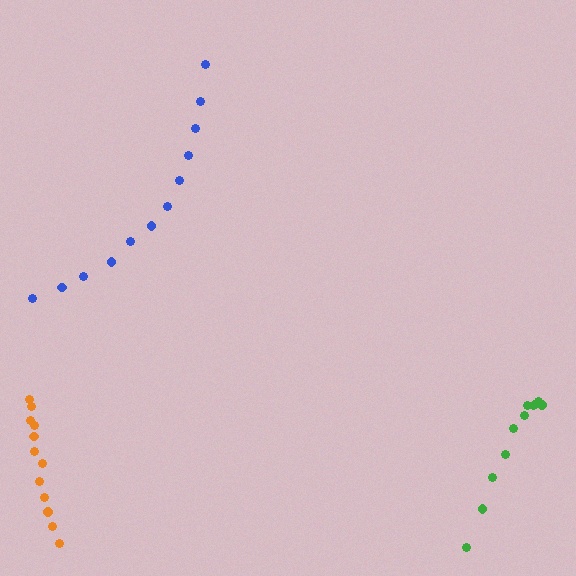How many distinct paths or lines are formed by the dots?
There are 3 distinct paths.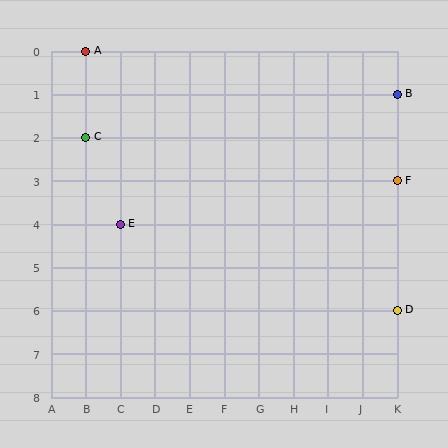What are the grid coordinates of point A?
Point A is at grid coordinates (B, 0).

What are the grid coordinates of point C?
Point C is at grid coordinates (B, 2).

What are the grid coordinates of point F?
Point F is at grid coordinates (K, 3).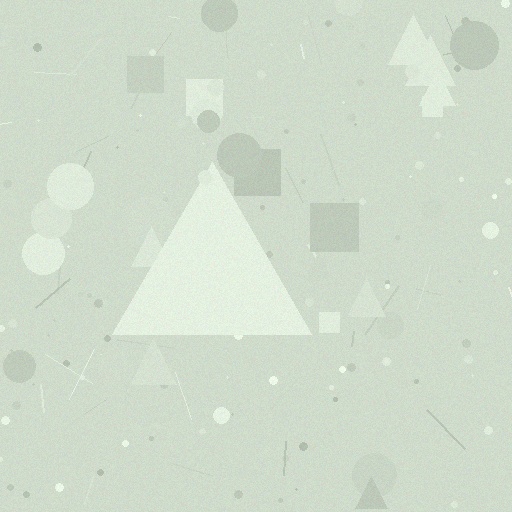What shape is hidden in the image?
A triangle is hidden in the image.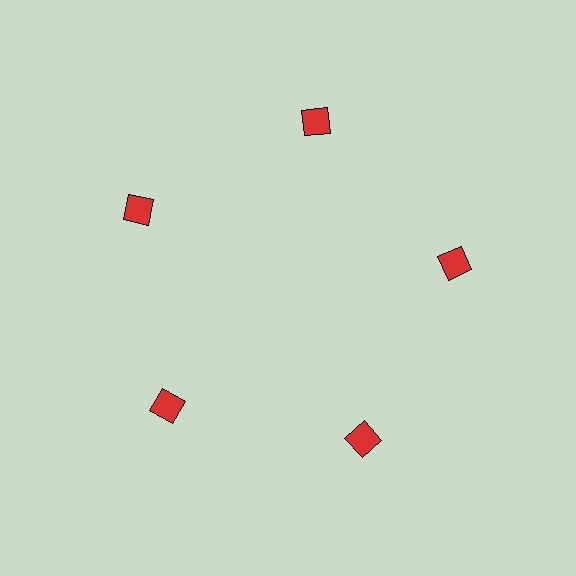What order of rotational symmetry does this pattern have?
This pattern has 5-fold rotational symmetry.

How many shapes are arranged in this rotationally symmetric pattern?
There are 5 shapes, arranged in 5 groups of 1.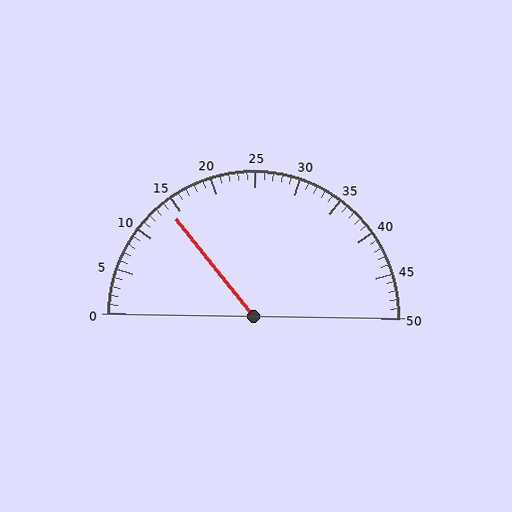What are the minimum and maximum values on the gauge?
The gauge ranges from 0 to 50.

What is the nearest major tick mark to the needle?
The nearest major tick mark is 15.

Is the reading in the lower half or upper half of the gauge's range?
The reading is in the lower half of the range (0 to 50).